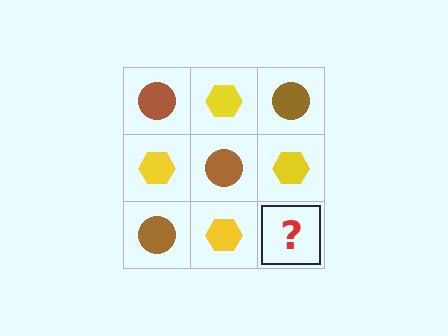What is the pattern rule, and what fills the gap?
The rule is that it alternates brown circle and yellow hexagon in a checkerboard pattern. The gap should be filled with a brown circle.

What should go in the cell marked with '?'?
The missing cell should contain a brown circle.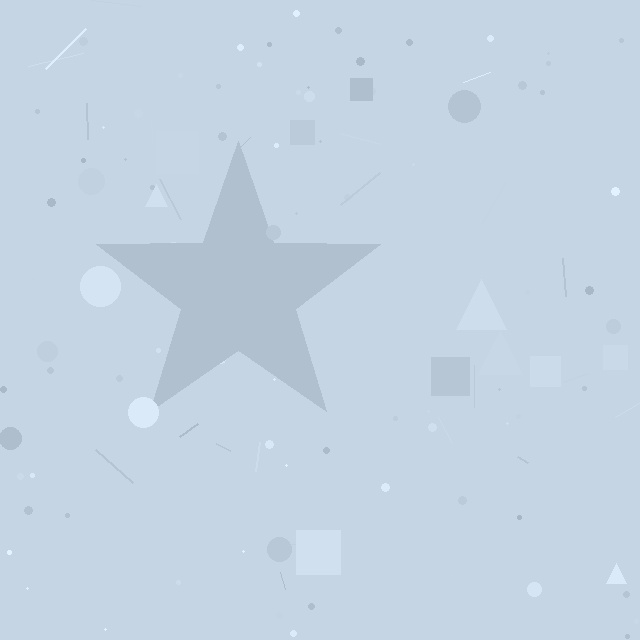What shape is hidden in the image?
A star is hidden in the image.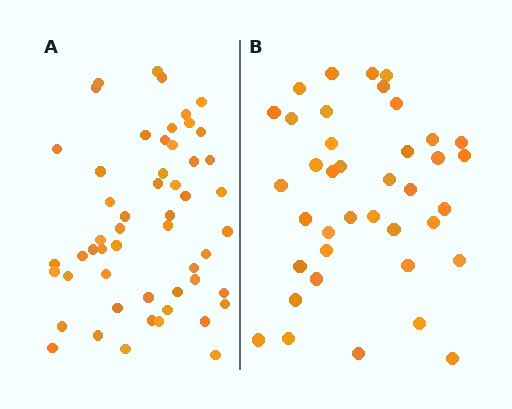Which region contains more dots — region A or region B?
Region A (the left region) has more dots.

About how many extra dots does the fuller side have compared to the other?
Region A has approximately 15 more dots than region B.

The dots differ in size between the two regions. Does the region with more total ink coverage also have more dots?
No. Region B has more total ink coverage because its dots are larger, but region A actually contains more individual dots. Total area can be misleading — the number of items is what matters here.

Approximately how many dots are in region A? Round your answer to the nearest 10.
About 50 dots. (The exact count is 53, which rounds to 50.)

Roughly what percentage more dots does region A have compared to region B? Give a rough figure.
About 35% more.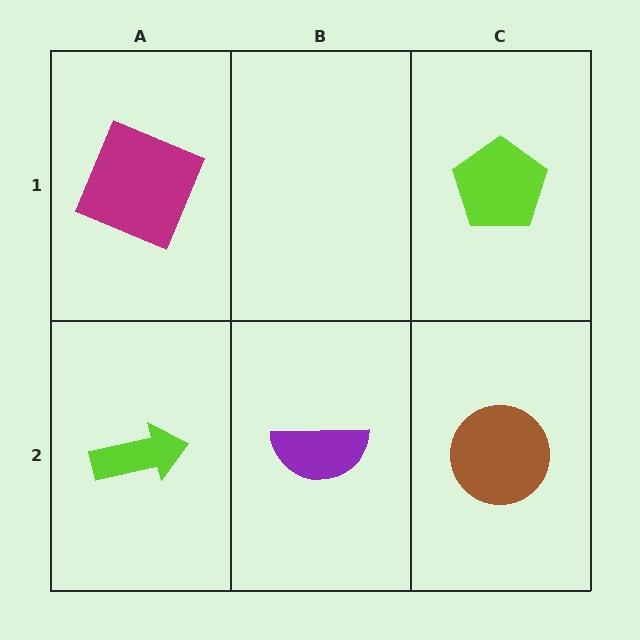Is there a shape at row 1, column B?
No, that cell is empty.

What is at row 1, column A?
A magenta square.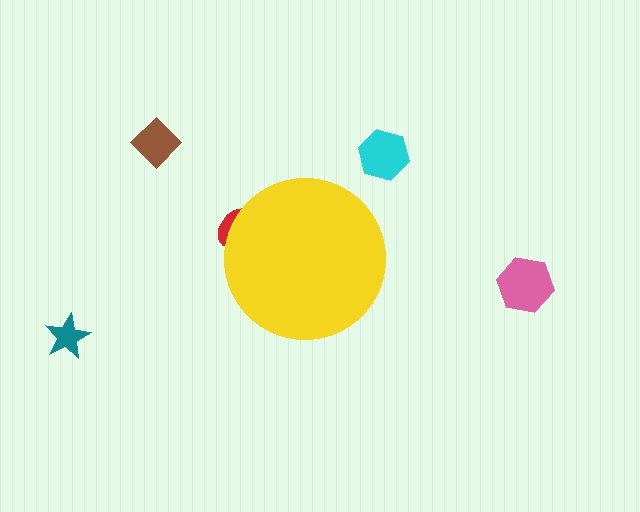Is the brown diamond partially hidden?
No, the brown diamond is fully visible.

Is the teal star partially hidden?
No, the teal star is fully visible.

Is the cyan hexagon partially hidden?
No, the cyan hexagon is fully visible.